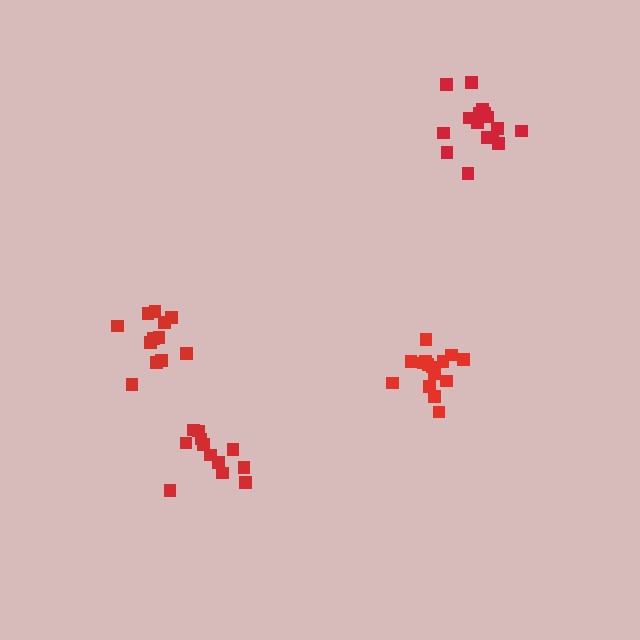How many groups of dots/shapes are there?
There are 4 groups.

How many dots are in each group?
Group 1: 15 dots, Group 2: 16 dots, Group 3: 12 dots, Group 4: 12 dots (55 total).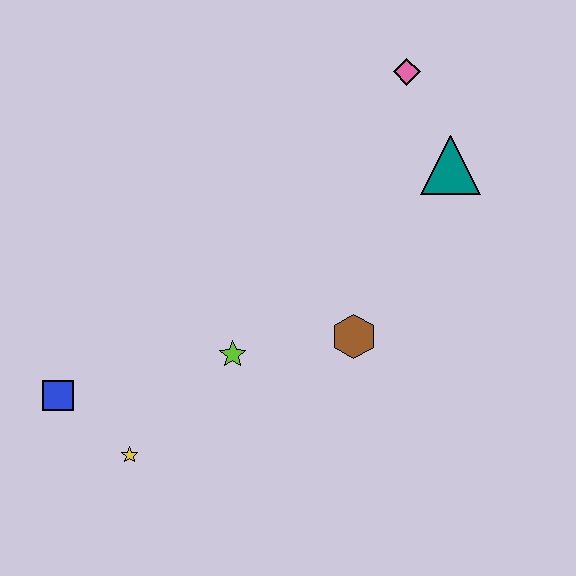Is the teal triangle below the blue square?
No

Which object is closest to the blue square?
The yellow star is closest to the blue square.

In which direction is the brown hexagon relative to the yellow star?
The brown hexagon is to the right of the yellow star.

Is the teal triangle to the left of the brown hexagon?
No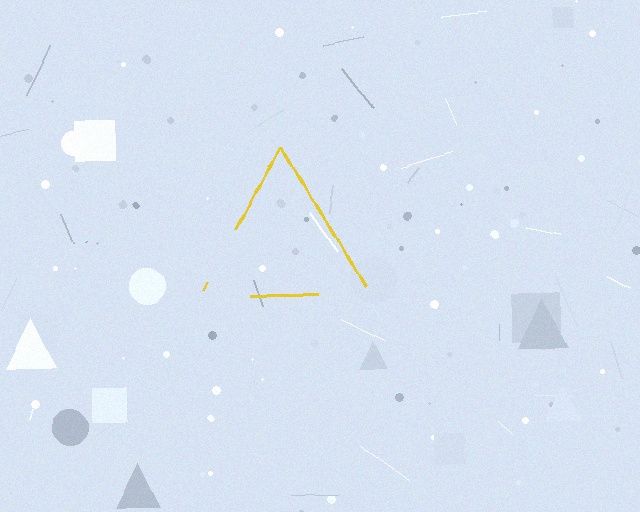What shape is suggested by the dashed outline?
The dashed outline suggests a triangle.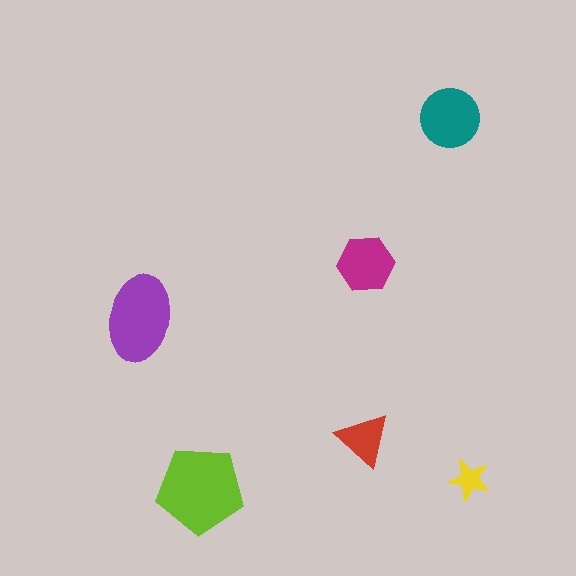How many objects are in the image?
There are 6 objects in the image.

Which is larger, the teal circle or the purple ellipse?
The purple ellipse.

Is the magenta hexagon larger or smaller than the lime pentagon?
Smaller.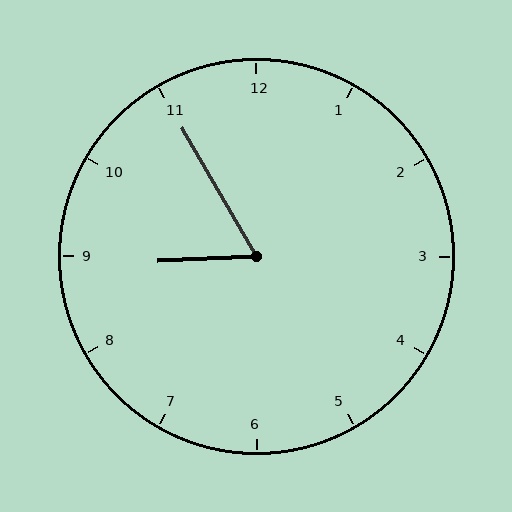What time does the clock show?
8:55.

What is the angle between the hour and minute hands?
Approximately 62 degrees.